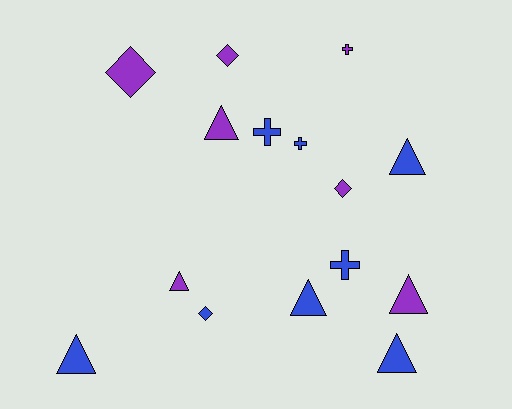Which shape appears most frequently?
Triangle, with 7 objects.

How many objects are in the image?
There are 15 objects.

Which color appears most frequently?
Blue, with 8 objects.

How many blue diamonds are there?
There is 1 blue diamond.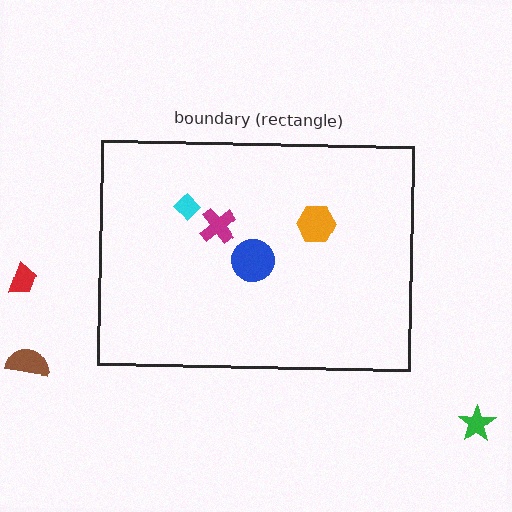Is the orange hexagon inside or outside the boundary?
Inside.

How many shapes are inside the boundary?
4 inside, 3 outside.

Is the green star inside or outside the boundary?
Outside.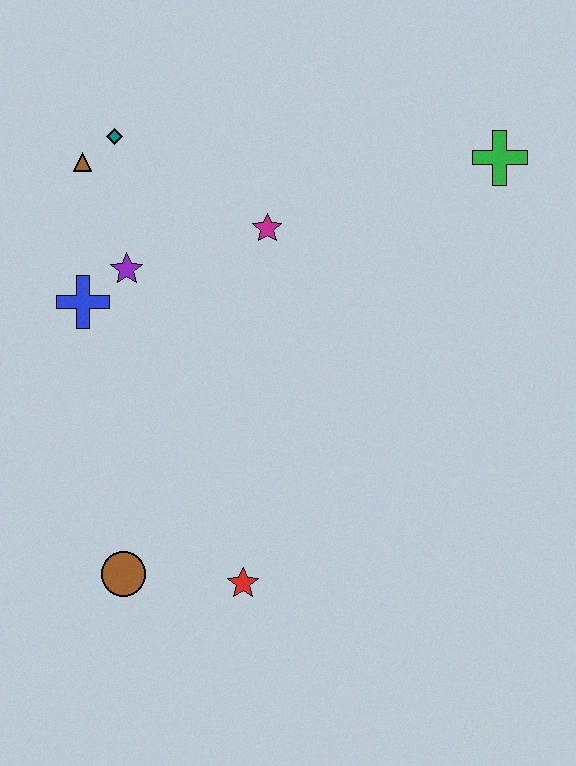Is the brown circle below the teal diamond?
Yes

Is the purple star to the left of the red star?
Yes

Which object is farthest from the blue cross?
The green cross is farthest from the blue cross.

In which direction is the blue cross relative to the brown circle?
The blue cross is above the brown circle.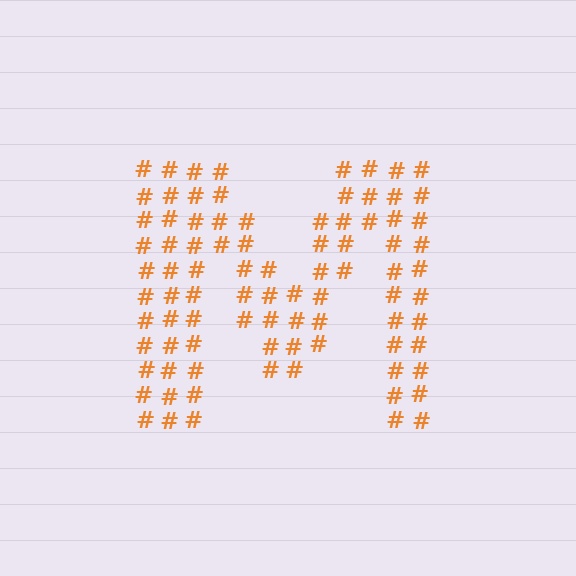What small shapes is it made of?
It is made of small hash symbols.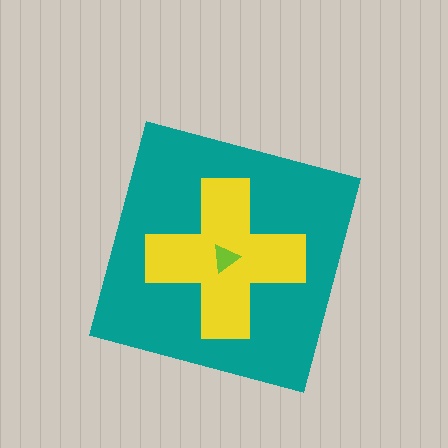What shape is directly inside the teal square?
The yellow cross.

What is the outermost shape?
The teal square.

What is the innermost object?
The lime triangle.